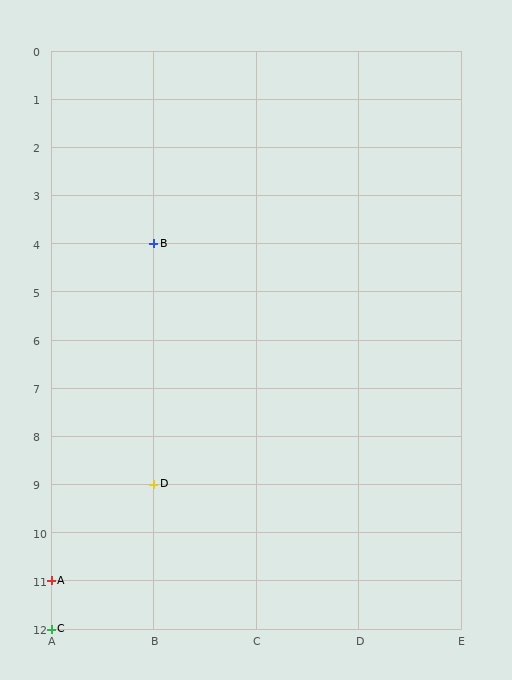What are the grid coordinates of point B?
Point B is at grid coordinates (B, 4).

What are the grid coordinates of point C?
Point C is at grid coordinates (A, 12).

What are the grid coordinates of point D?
Point D is at grid coordinates (B, 9).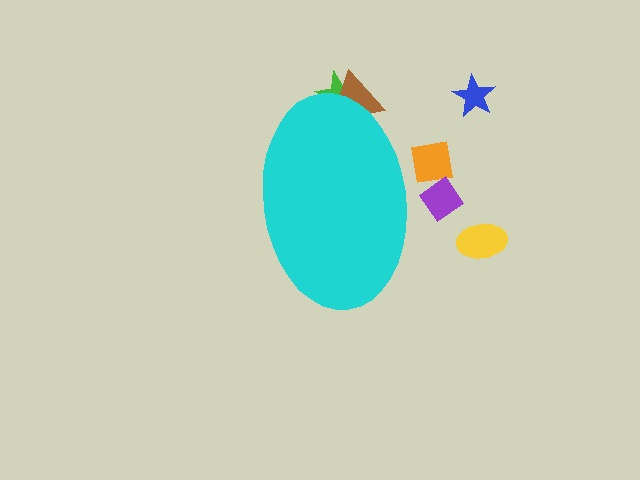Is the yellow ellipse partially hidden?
No, the yellow ellipse is fully visible.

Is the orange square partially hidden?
Yes, the orange square is partially hidden behind the cyan ellipse.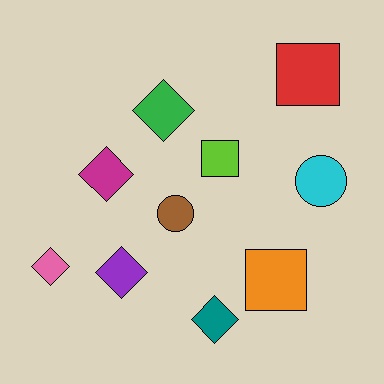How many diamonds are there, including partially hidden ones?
There are 5 diamonds.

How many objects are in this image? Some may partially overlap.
There are 10 objects.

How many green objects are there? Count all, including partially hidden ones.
There is 1 green object.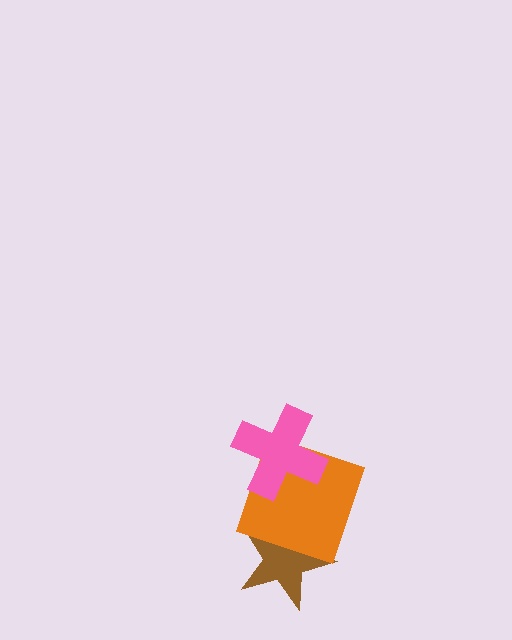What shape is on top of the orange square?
The pink cross is on top of the orange square.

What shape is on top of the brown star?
The orange square is on top of the brown star.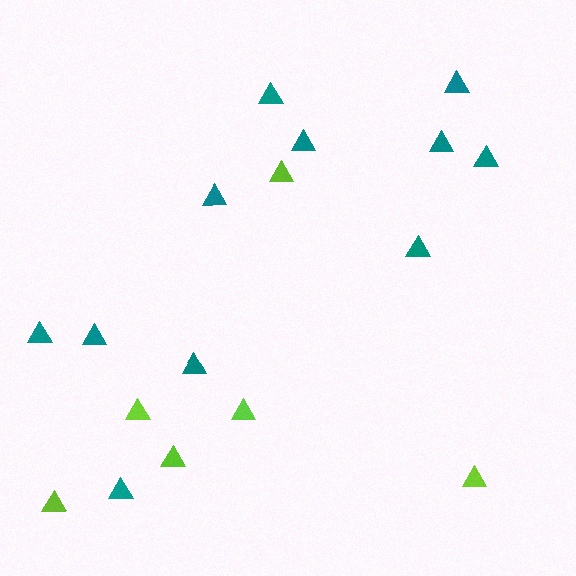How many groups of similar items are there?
There are 2 groups: one group of lime triangles (6) and one group of teal triangles (11).